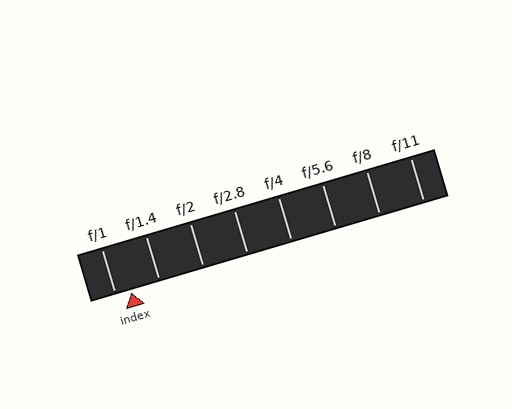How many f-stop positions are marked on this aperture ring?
There are 8 f-stop positions marked.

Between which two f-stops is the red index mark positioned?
The index mark is between f/1 and f/1.4.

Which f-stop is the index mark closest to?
The index mark is closest to f/1.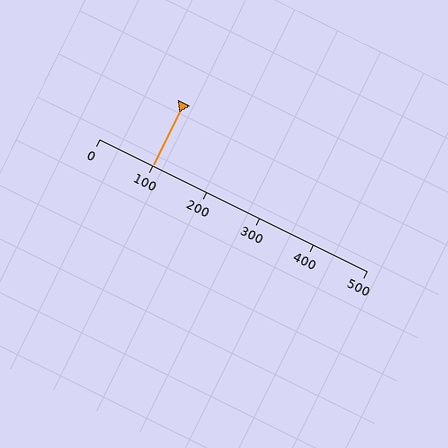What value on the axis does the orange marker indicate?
The marker indicates approximately 100.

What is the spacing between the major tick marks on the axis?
The major ticks are spaced 100 apart.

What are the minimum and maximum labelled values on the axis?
The axis runs from 0 to 500.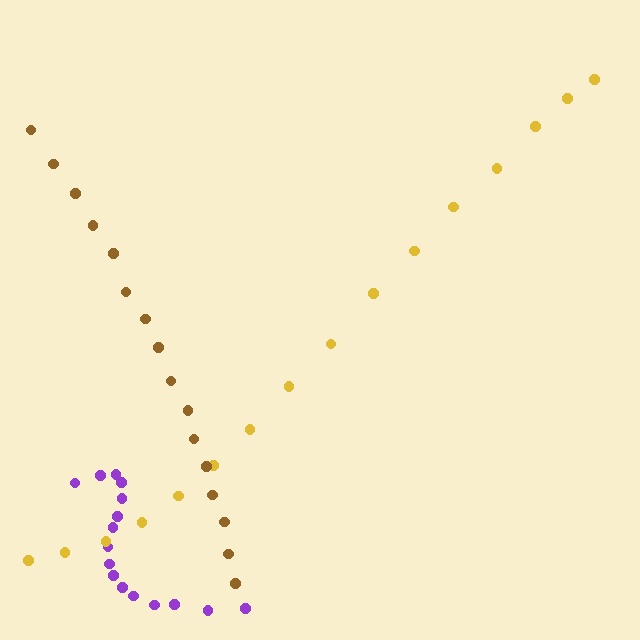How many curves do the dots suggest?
There are 3 distinct paths.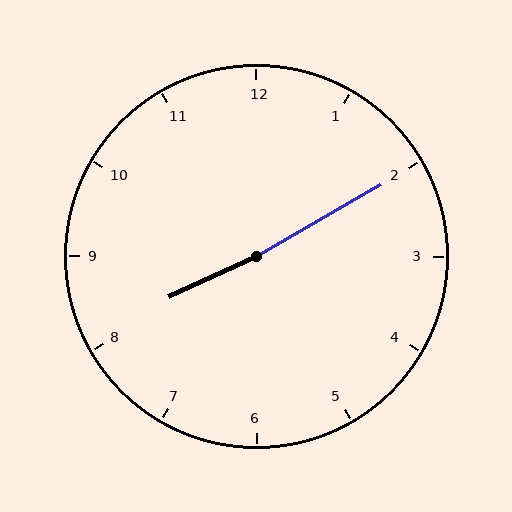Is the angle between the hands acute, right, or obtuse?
It is obtuse.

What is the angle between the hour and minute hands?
Approximately 175 degrees.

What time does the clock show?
8:10.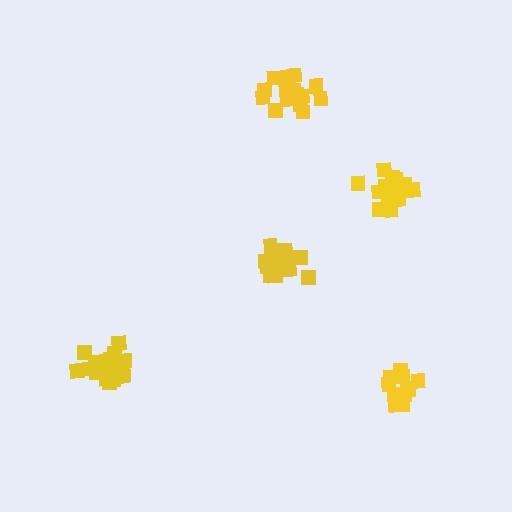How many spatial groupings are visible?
There are 5 spatial groupings.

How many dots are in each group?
Group 1: 14 dots, Group 2: 16 dots, Group 3: 18 dots, Group 4: 19 dots, Group 5: 19 dots (86 total).